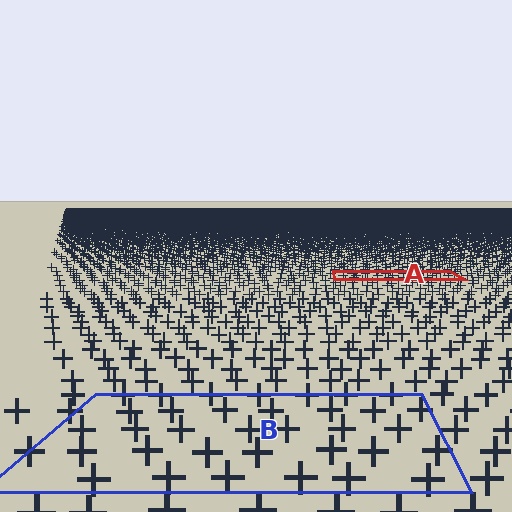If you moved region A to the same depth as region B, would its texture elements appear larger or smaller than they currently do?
They would appear larger. At a closer depth, the same texture elements are projected at a bigger on-screen size.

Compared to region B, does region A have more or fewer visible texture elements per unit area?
Region A has more texture elements per unit area — they are packed more densely because it is farther away.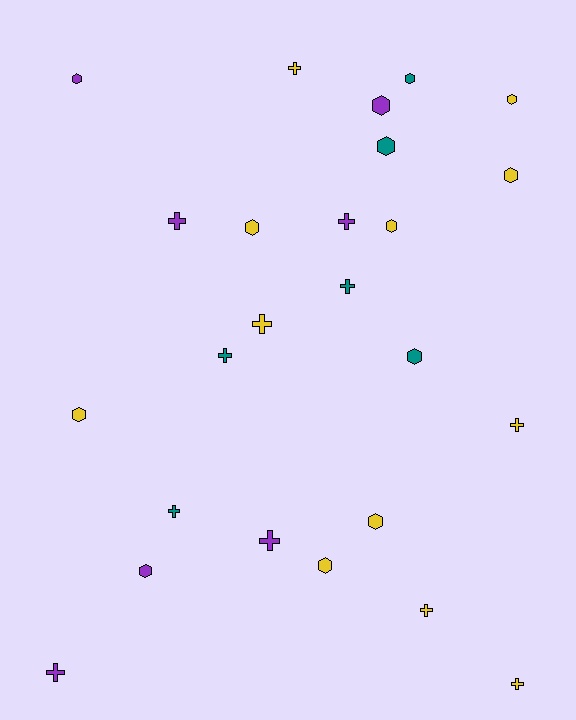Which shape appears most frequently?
Hexagon, with 13 objects.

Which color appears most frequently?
Yellow, with 12 objects.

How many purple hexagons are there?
There are 3 purple hexagons.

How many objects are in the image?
There are 25 objects.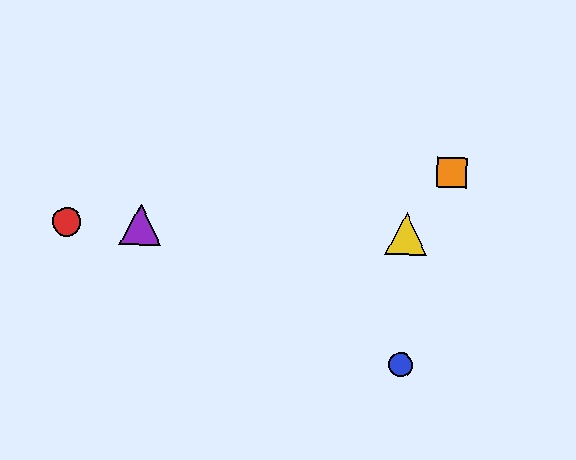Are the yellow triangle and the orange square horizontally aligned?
No, the yellow triangle is at y≈234 and the orange square is at y≈172.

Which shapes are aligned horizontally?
The red circle, the green triangle, the yellow triangle, the purple triangle are aligned horizontally.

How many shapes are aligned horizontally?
4 shapes (the red circle, the green triangle, the yellow triangle, the purple triangle) are aligned horizontally.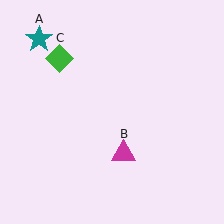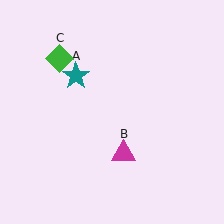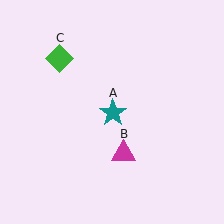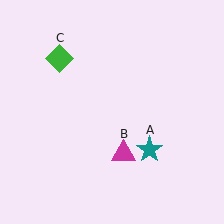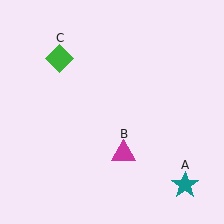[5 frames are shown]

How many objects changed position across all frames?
1 object changed position: teal star (object A).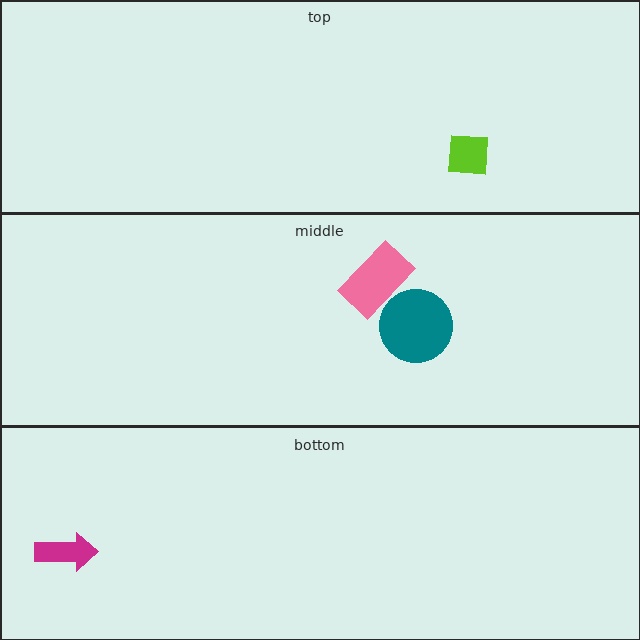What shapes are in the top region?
The lime square.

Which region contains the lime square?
The top region.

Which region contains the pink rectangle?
The middle region.